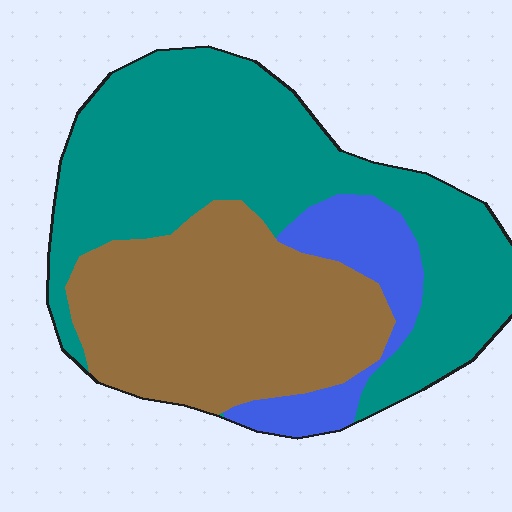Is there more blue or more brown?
Brown.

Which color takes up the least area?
Blue, at roughly 10%.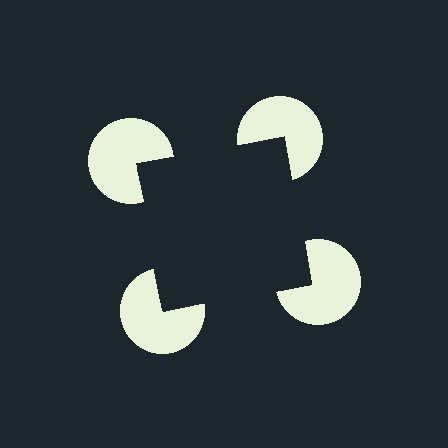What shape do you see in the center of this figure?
An illusory square — its edges are inferred from the aligned wedge cuts in the pac-man discs, not physically drawn.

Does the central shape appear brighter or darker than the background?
It typically appears slightly darker than the background, even though no actual brightness change is drawn.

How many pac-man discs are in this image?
There are 4 — one at each vertex of the illusory square.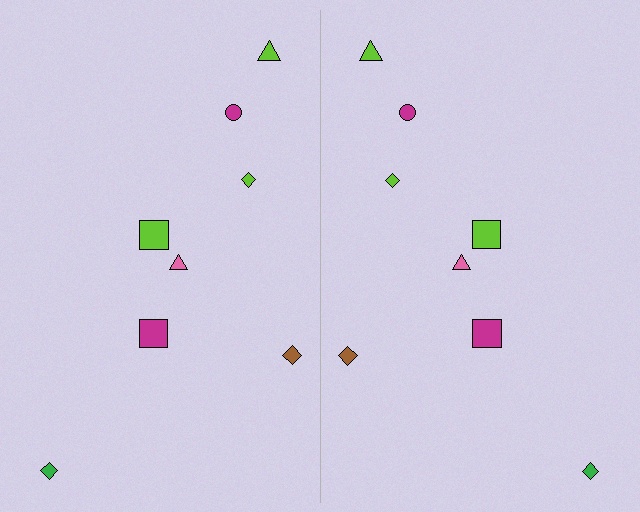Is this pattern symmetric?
Yes, this pattern has bilateral (reflection) symmetry.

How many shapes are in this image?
There are 16 shapes in this image.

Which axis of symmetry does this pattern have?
The pattern has a vertical axis of symmetry running through the center of the image.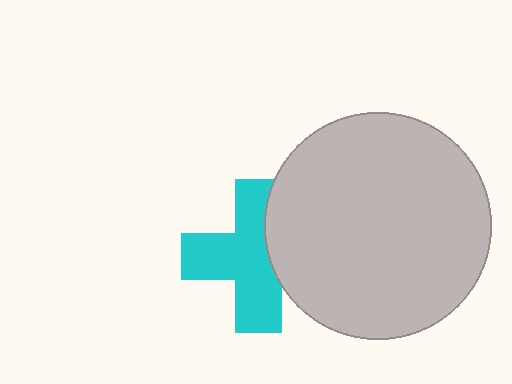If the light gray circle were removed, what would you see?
You would see the complete cyan cross.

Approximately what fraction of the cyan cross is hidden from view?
Roughly 32% of the cyan cross is hidden behind the light gray circle.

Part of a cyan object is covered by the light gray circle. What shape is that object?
It is a cross.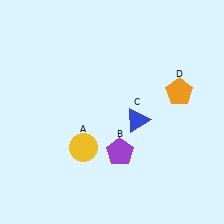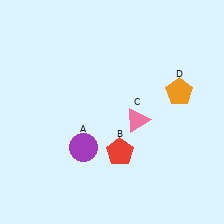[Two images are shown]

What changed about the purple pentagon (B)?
In Image 1, B is purple. In Image 2, it changed to red.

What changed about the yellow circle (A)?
In Image 1, A is yellow. In Image 2, it changed to purple.